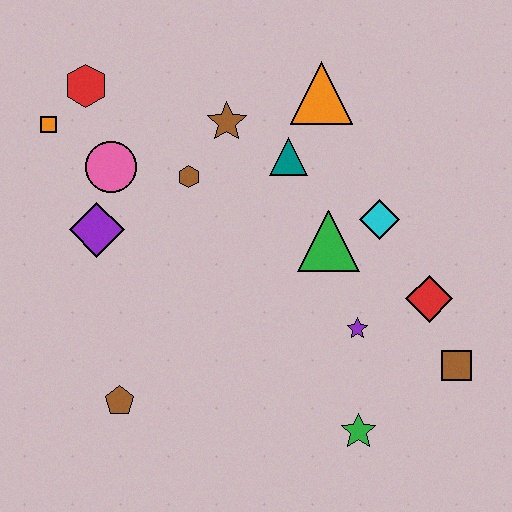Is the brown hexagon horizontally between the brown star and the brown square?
No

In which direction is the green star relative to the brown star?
The green star is below the brown star.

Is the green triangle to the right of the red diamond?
No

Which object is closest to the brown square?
The red diamond is closest to the brown square.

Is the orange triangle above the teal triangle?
Yes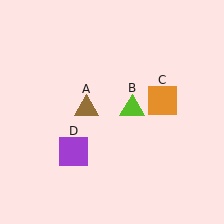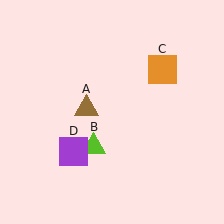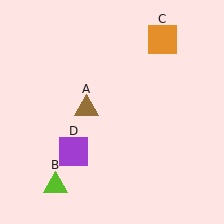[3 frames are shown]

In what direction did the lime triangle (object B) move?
The lime triangle (object B) moved down and to the left.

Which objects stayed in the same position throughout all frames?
Brown triangle (object A) and purple square (object D) remained stationary.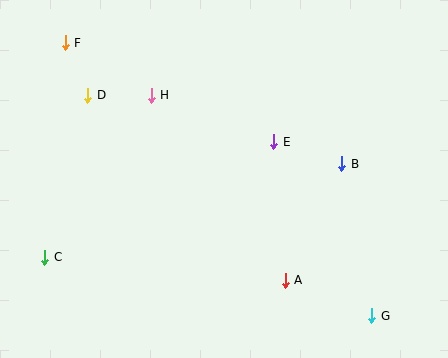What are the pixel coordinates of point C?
Point C is at (45, 257).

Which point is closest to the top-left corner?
Point F is closest to the top-left corner.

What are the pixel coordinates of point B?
Point B is at (342, 164).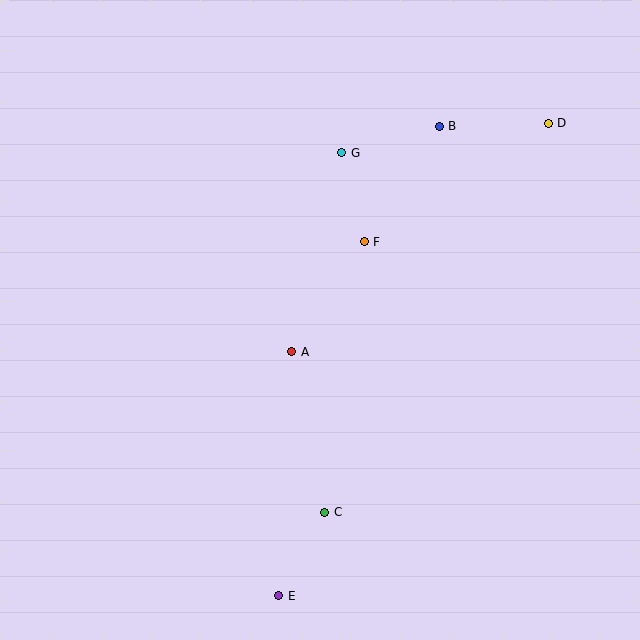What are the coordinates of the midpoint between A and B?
The midpoint between A and B is at (365, 239).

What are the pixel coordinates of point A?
Point A is at (292, 352).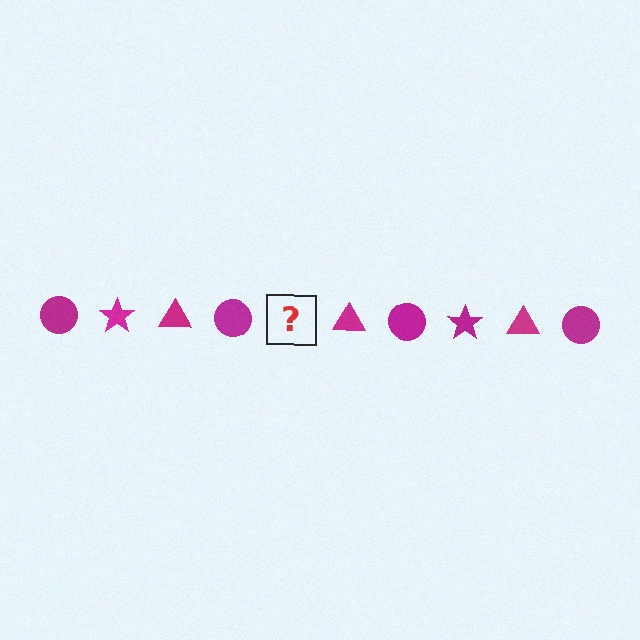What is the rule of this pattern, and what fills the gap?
The rule is that the pattern cycles through circle, star, triangle shapes in magenta. The gap should be filled with a magenta star.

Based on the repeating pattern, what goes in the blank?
The blank should be a magenta star.